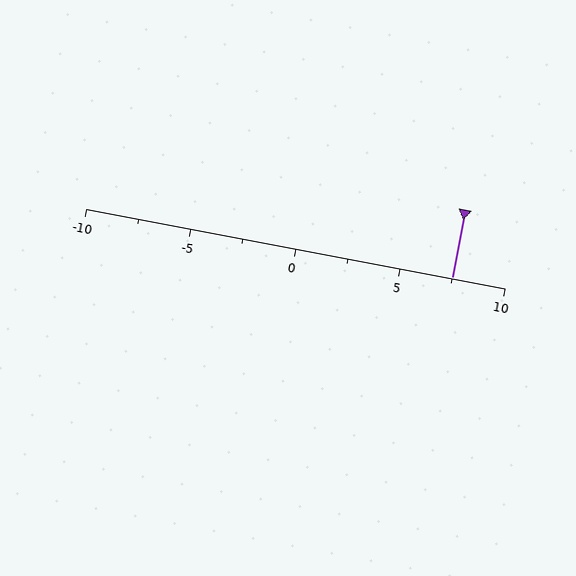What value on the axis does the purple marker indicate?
The marker indicates approximately 7.5.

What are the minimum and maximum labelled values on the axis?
The axis runs from -10 to 10.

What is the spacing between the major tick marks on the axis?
The major ticks are spaced 5 apart.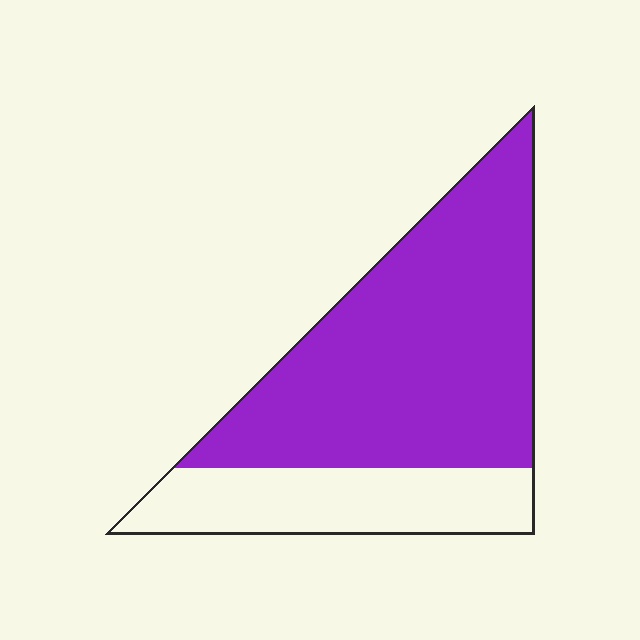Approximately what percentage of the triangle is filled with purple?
Approximately 70%.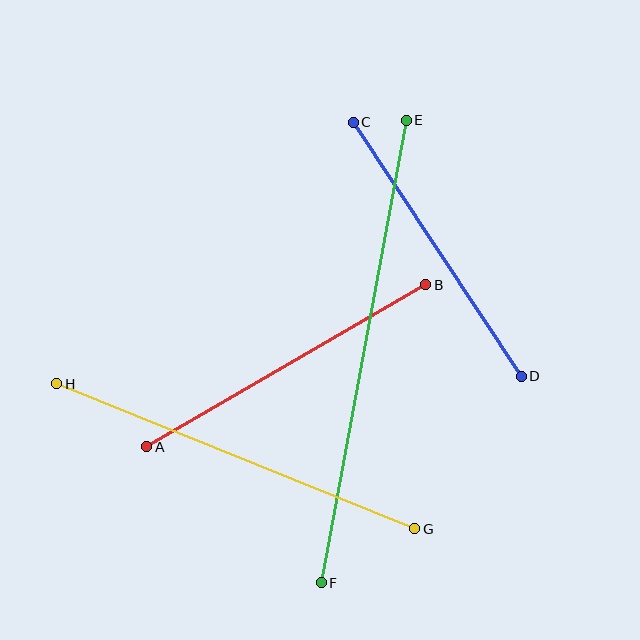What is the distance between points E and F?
The distance is approximately 470 pixels.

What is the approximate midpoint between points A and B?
The midpoint is at approximately (286, 366) pixels.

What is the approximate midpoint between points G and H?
The midpoint is at approximately (236, 456) pixels.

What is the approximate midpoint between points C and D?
The midpoint is at approximately (437, 249) pixels.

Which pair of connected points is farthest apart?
Points E and F are farthest apart.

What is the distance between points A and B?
The distance is approximately 323 pixels.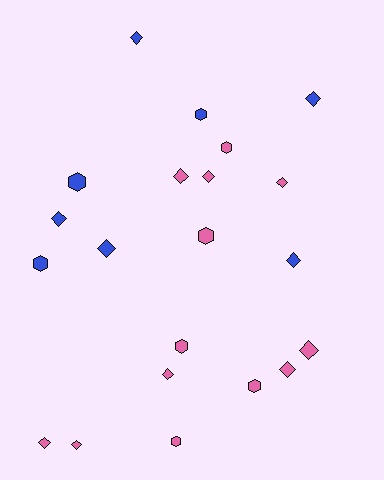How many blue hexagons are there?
There are 3 blue hexagons.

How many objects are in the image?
There are 21 objects.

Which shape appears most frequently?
Diamond, with 13 objects.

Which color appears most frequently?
Pink, with 13 objects.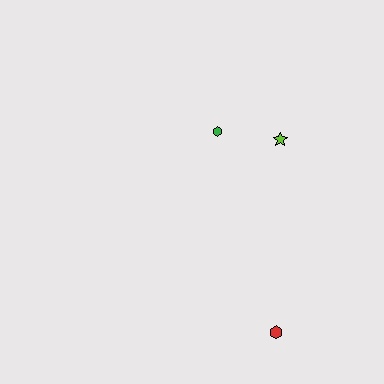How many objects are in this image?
There are 3 objects.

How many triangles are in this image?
There are no triangles.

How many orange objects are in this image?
There are no orange objects.